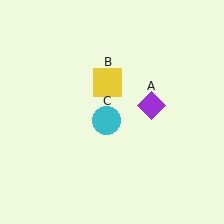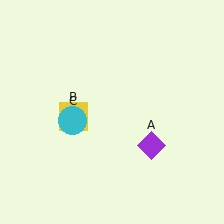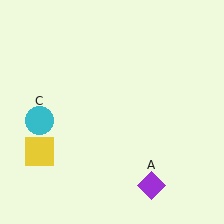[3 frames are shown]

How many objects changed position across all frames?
3 objects changed position: purple diamond (object A), yellow square (object B), cyan circle (object C).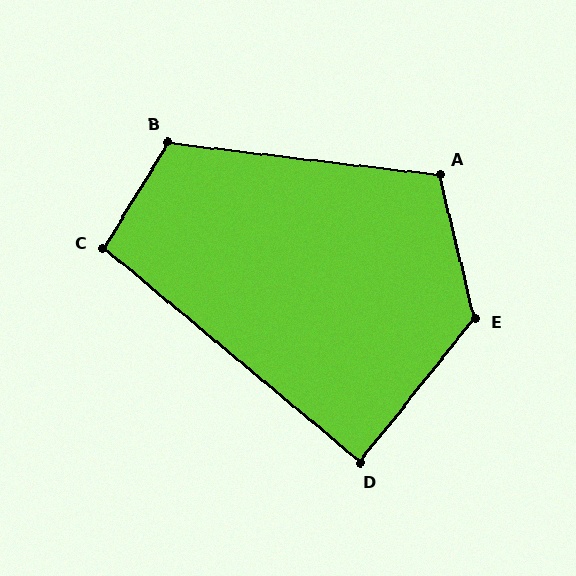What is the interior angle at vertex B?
Approximately 114 degrees (obtuse).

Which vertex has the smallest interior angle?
D, at approximately 89 degrees.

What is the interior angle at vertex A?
Approximately 111 degrees (obtuse).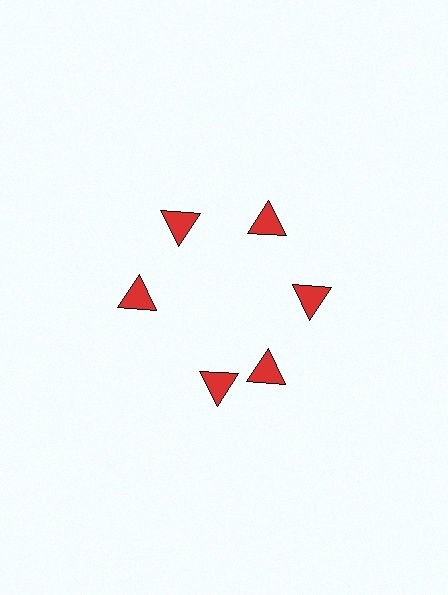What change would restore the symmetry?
The symmetry would be restored by rotating it back into even spacing with its neighbors so that all 6 triangles sit at equal angles and equal distance from the center.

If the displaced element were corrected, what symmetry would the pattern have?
It would have 6-fold rotational symmetry — the pattern would map onto itself every 60 degrees.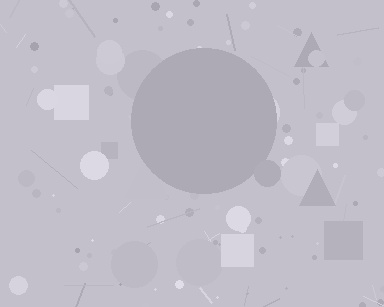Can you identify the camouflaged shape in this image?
The camouflaged shape is a circle.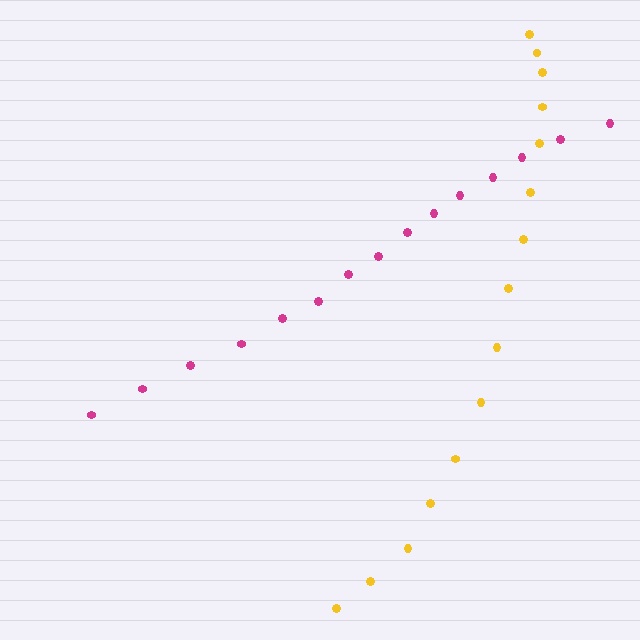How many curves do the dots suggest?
There are 2 distinct paths.